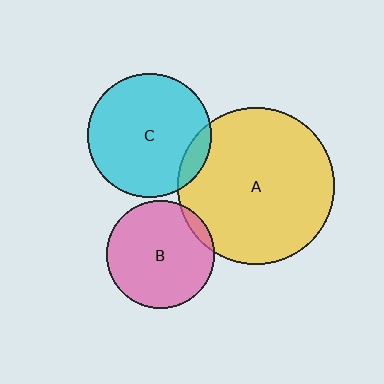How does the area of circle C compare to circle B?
Approximately 1.3 times.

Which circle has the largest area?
Circle A (yellow).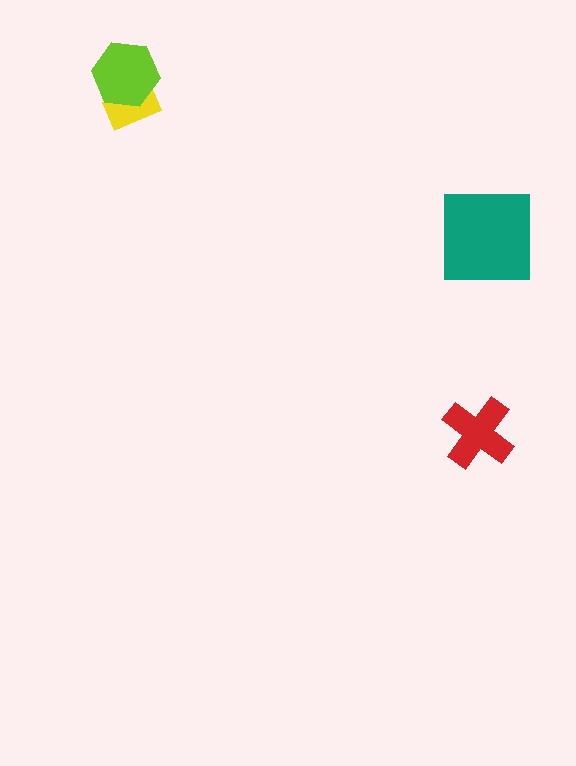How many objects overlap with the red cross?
0 objects overlap with the red cross.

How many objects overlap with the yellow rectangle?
1 object overlaps with the yellow rectangle.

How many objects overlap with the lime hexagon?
1 object overlaps with the lime hexagon.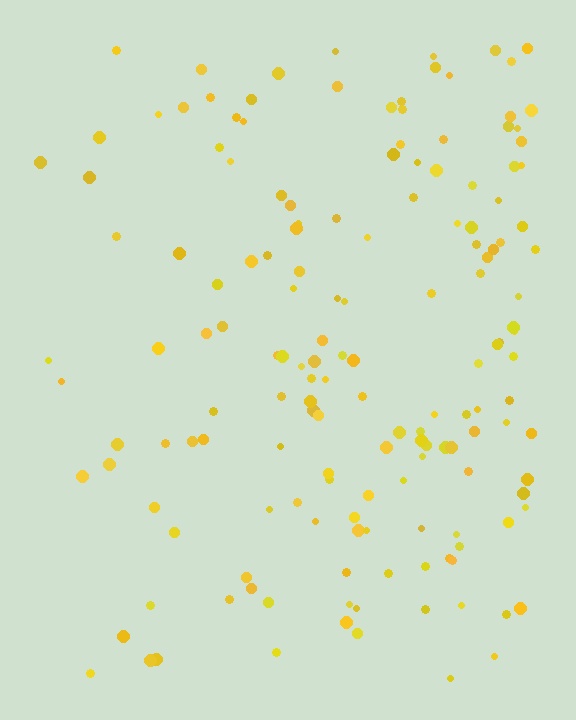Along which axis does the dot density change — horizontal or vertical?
Horizontal.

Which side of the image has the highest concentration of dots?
The right.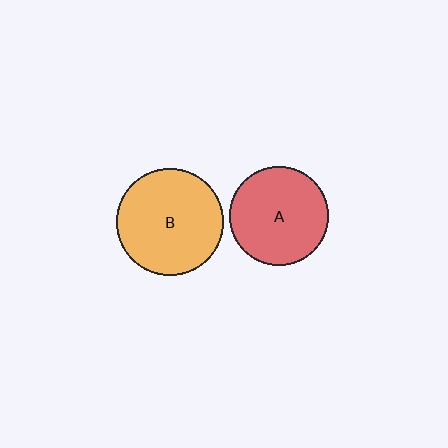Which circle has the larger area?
Circle B (orange).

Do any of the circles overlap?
No, none of the circles overlap.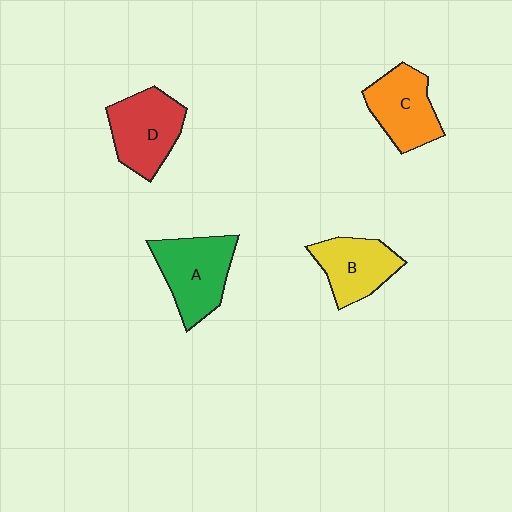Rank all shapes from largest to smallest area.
From largest to smallest: A (green), D (red), C (orange), B (yellow).